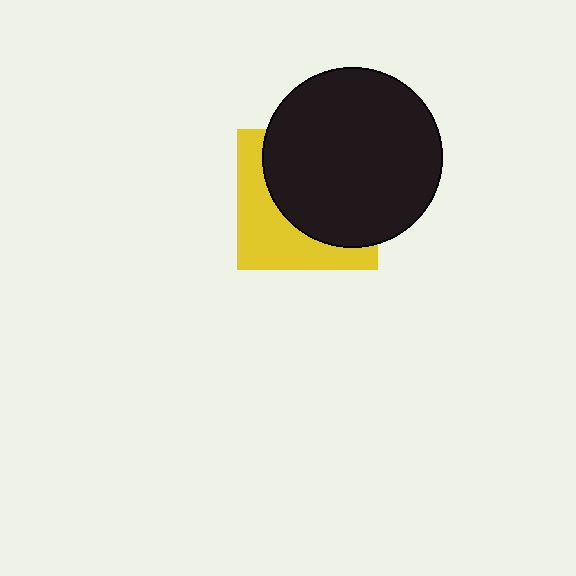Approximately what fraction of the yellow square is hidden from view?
Roughly 61% of the yellow square is hidden behind the black circle.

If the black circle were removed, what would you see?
You would see the complete yellow square.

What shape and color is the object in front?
The object in front is a black circle.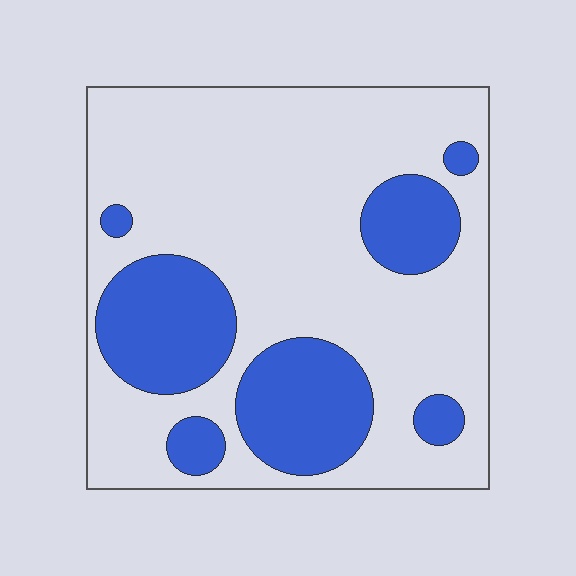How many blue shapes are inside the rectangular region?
7.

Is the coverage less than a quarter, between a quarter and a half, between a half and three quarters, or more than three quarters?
Between a quarter and a half.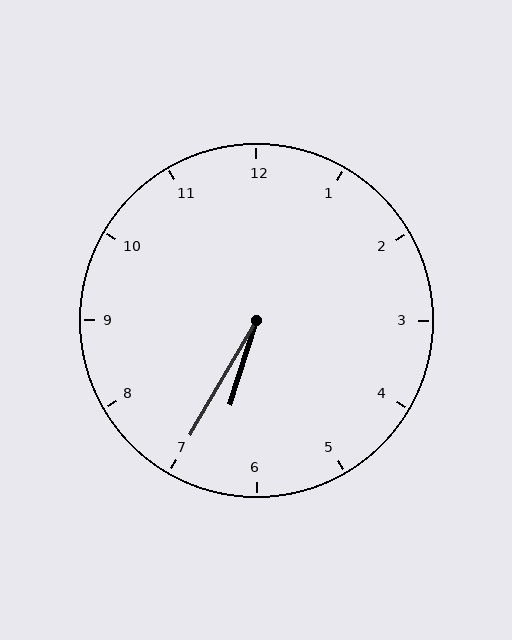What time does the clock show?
6:35.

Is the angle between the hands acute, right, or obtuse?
It is acute.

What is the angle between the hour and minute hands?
Approximately 12 degrees.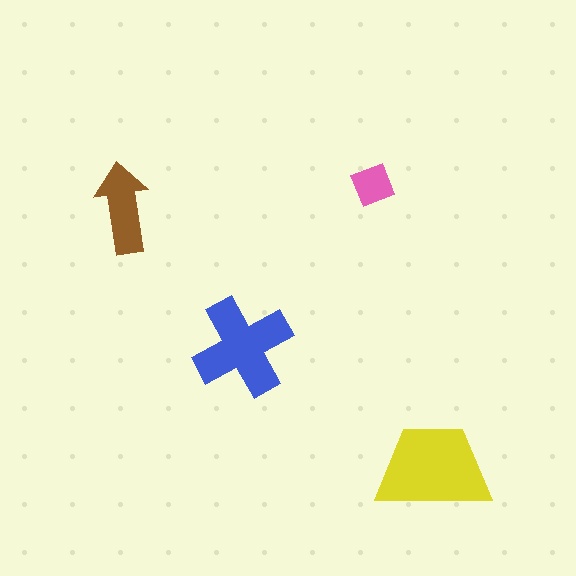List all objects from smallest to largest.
The pink square, the brown arrow, the blue cross, the yellow trapezoid.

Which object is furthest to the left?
The brown arrow is leftmost.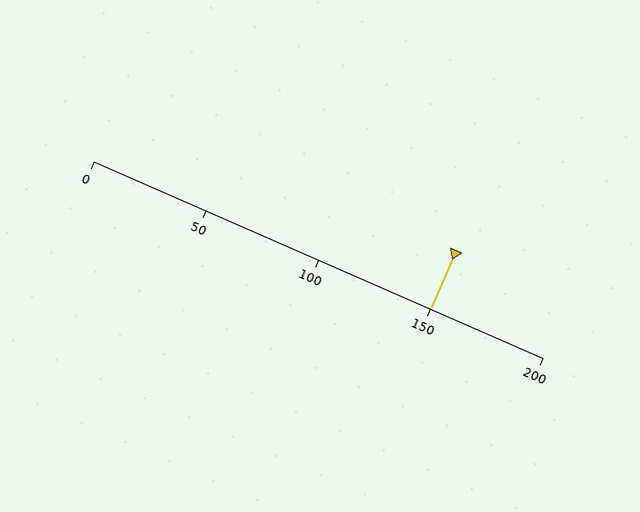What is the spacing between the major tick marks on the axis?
The major ticks are spaced 50 apart.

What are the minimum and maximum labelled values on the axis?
The axis runs from 0 to 200.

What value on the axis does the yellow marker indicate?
The marker indicates approximately 150.